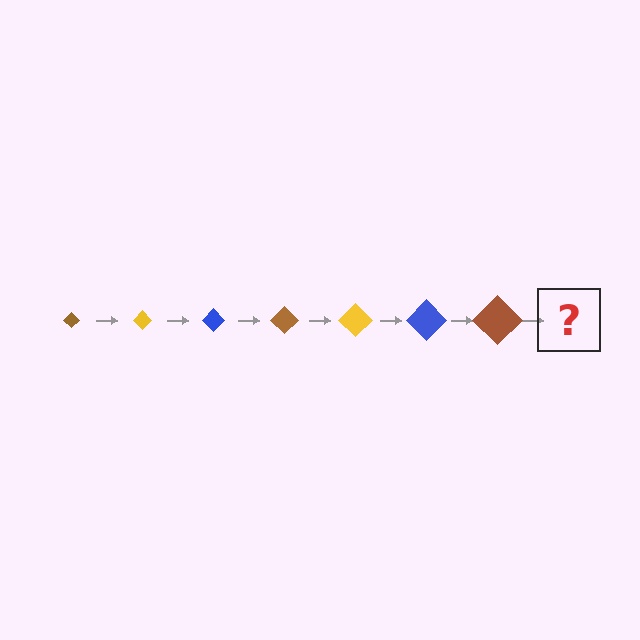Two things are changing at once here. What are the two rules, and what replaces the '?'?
The two rules are that the diamond grows larger each step and the color cycles through brown, yellow, and blue. The '?' should be a yellow diamond, larger than the previous one.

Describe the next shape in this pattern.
It should be a yellow diamond, larger than the previous one.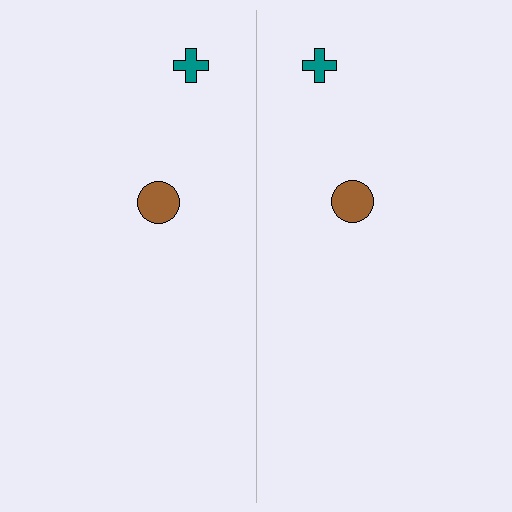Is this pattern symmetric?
Yes, this pattern has bilateral (reflection) symmetry.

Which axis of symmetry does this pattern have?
The pattern has a vertical axis of symmetry running through the center of the image.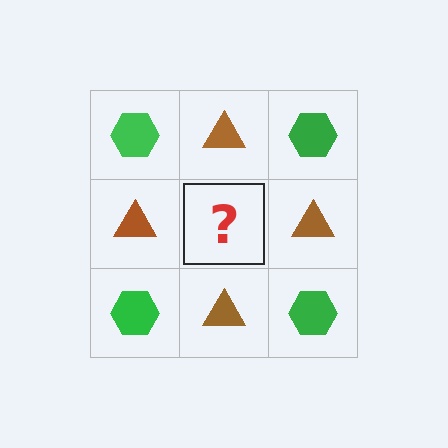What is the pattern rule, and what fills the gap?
The rule is that it alternates green hexagon and brown triangle in a checkerboard pattern. The gap should be filled with a green hexagon.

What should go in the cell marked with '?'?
The missing cell should contain a green hexagon.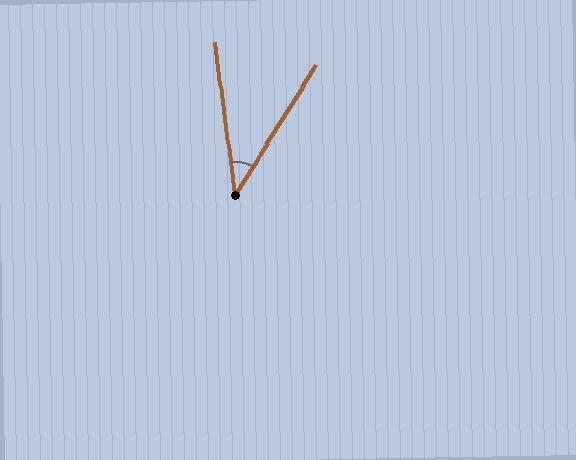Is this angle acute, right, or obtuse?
It is acute.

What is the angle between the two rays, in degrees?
Approximately 40 degrees.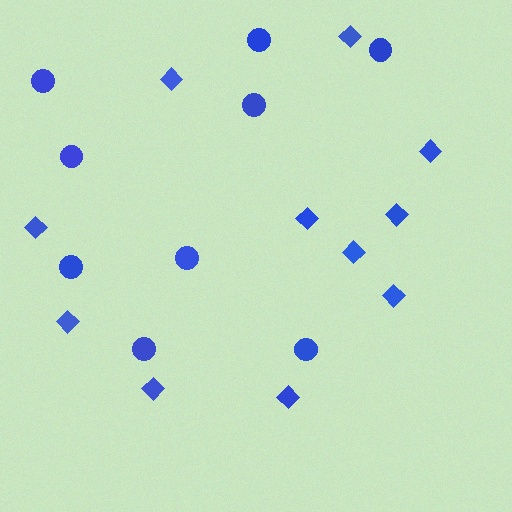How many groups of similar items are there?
There are 2 groups: one group of circles (9) and one group of diamonds (11).